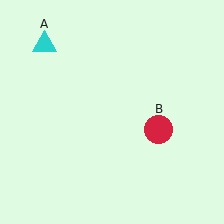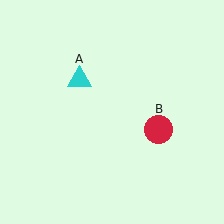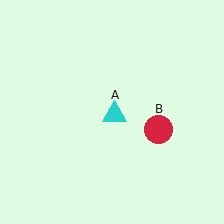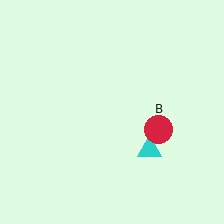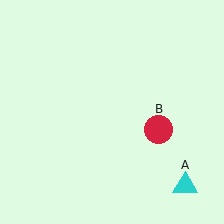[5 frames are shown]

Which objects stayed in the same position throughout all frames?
Red circle (object B) remained stationary.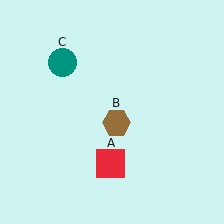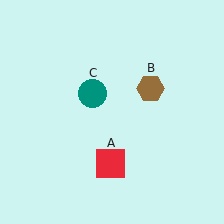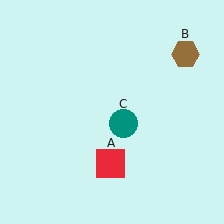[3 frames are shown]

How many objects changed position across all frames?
2 objects changed position: brown hexagon (object B), teal circle (object C).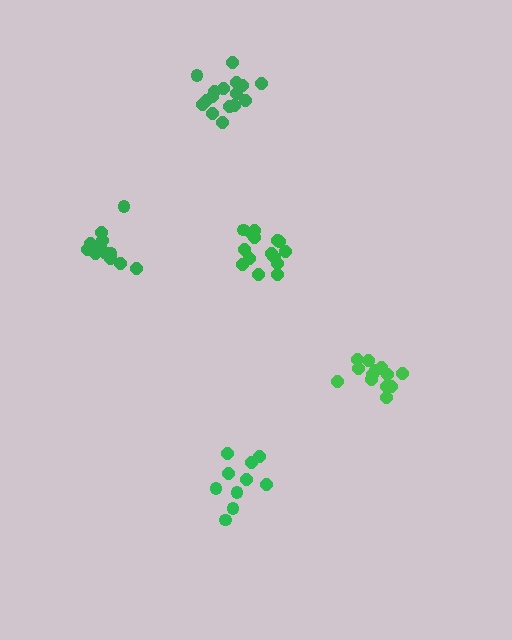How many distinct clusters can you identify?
There are 5 distinct clusters.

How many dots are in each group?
Group 1: 13 dots, Group 2: 14 dots, Group 3: 16 dots, Group 4: 10 dots, Group 5: 16 dots (69 total).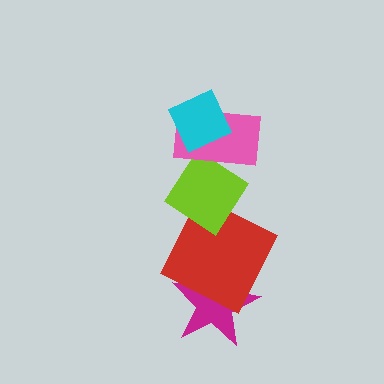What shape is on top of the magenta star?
The red square is on top of the magenta star.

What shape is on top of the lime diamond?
The pink rectangle is on top of the lime diamond.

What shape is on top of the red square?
The lime diamond is on top of the red square.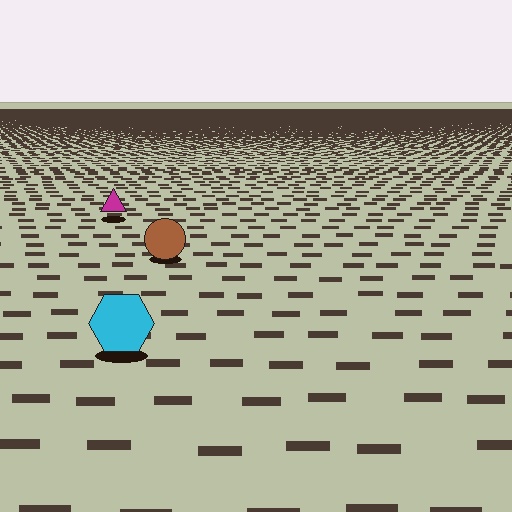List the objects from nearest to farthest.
From nearest to farthest: the cyan hexagon, the brown circle, the magenta triangle.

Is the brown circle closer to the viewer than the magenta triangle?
Yes. The brown circle is closer — you can tell from the texture gradient: the ground texture is coarser near it.